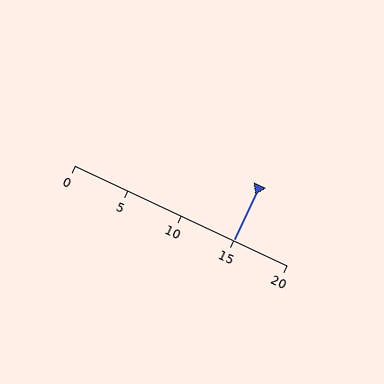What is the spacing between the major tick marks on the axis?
The major ticks are spaced 5 apart.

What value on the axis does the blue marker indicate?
The marker indicates approximately 15.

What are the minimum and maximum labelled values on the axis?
The axis runs from 0 to 20.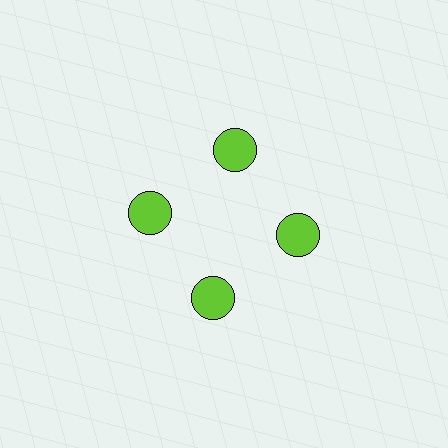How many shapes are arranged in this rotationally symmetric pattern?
There are 4 shapes, arranged in 4 groups of 1.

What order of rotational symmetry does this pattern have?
This pattern has 4-fold rotational symmetry.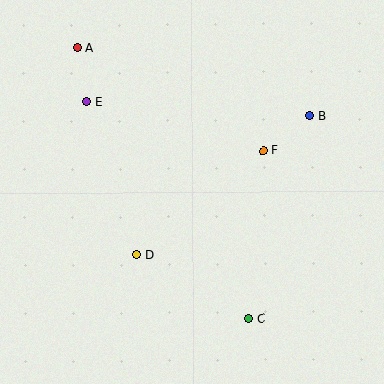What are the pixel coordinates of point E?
Point E is at (87, 101).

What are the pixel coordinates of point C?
Point C is at (249, 319).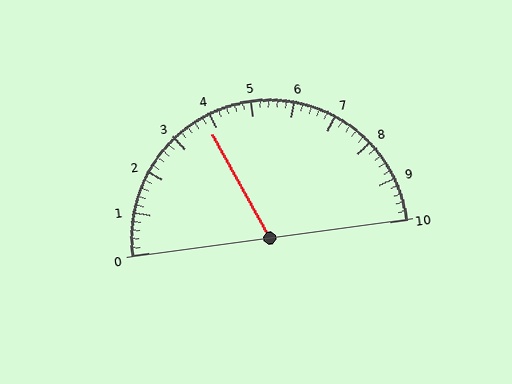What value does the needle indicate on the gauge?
The needle indicates approximately 3.8.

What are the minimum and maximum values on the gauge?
The gauge ranges from 0 to 10.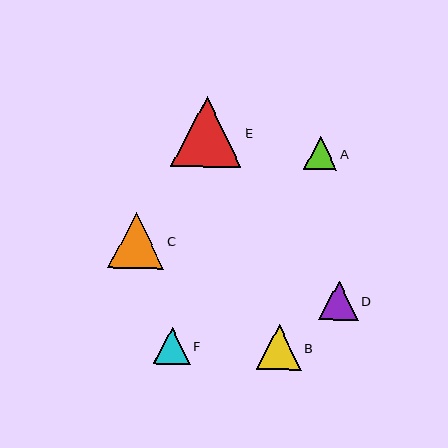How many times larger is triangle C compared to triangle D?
Triangle C is approximately 1.4 times the size of triangle D.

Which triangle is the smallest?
Triangle A is the smallest with a size of approximately 33 pixels.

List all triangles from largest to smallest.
From largest to smallest: E, C, B, D, F, A.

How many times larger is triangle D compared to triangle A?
Triangle D is approximately 1.2 times the size of triangle A.